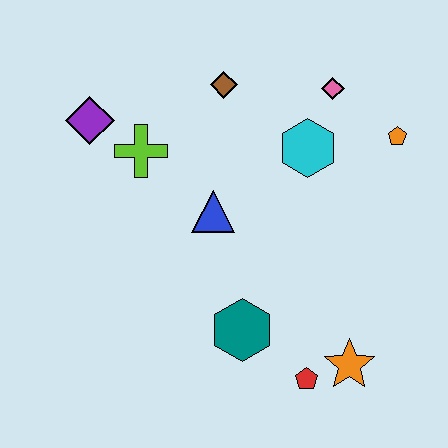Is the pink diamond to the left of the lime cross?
No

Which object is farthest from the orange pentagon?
The purple diamond is farthest from the orange pentagon.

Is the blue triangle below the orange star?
No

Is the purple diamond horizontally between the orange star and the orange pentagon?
No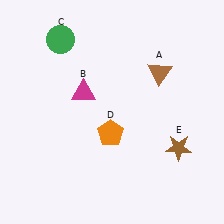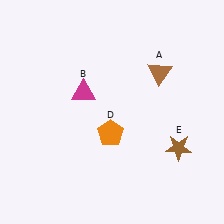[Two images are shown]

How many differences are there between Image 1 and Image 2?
There is 1 difference between the two images.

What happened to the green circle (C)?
The green circle (C) was removed in Image 2. It was in the top-left area of Image 1.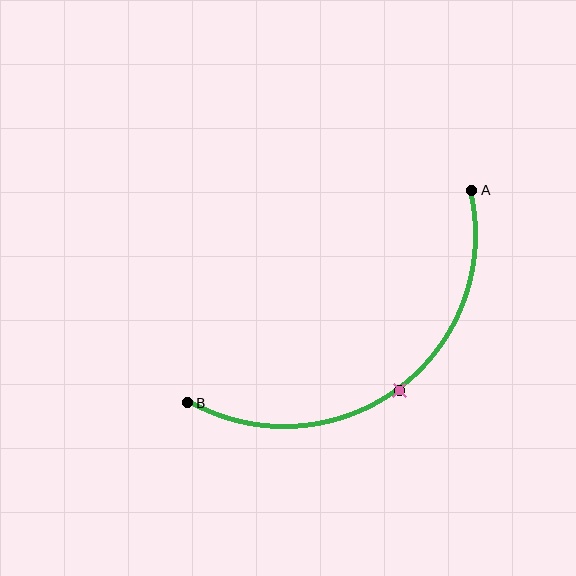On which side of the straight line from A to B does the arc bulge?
The arc bulges below and to the right of the straight line connecting A and B.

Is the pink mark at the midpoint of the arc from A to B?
Yes. The pink mark lies on the arc at equal arc-length from both A and B — it is the arc midpoint.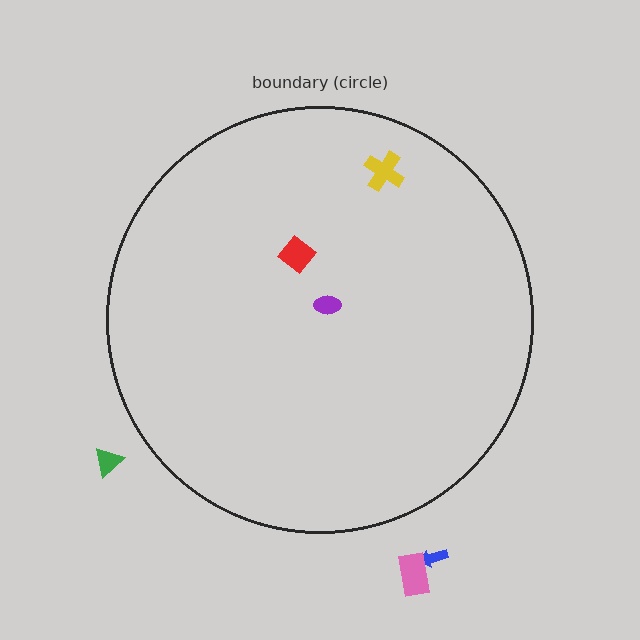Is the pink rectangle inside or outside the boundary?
Outside.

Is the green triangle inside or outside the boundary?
Outside.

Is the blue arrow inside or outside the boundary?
Outside.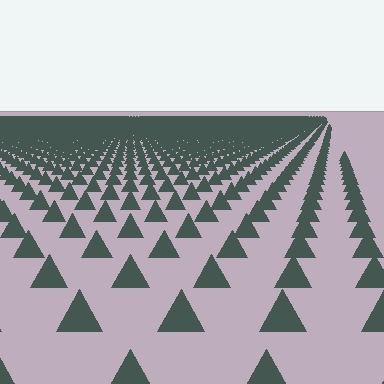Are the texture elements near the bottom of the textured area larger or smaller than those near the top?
Larger. Near the bottom, elements are closer to the viewer and appear at a bigger on-screen size.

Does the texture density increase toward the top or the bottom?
Density increases toward the top.